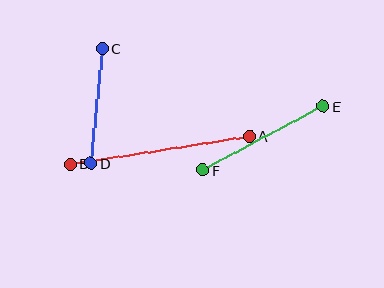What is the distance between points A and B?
The distance is approximately 181 pixels.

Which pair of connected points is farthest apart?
Points A and B are farthest apart.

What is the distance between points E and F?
The distance is approximately 136 pixels.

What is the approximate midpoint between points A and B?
The midpoint is at approximately (160, 150) pixels.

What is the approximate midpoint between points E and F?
The midpoint is at approximately (263, 138) pixels.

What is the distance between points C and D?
The distance is approximately 115 pixels.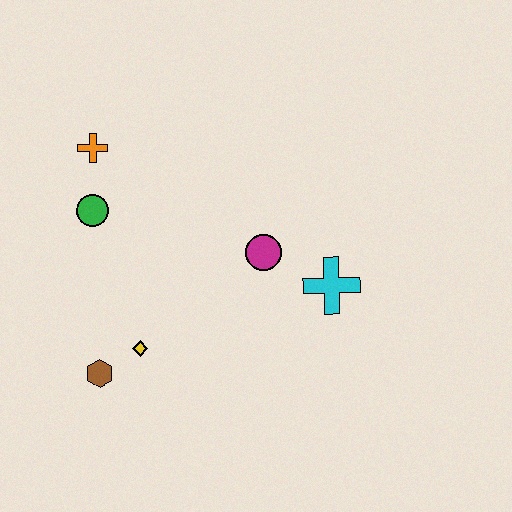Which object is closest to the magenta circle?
The cyan cross is closest to the magenta circle.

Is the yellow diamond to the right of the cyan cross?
No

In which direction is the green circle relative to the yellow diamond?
The green circle is above the yellow diamond.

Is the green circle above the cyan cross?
Yes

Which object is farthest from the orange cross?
The cyan cross is farthest from the orange cross.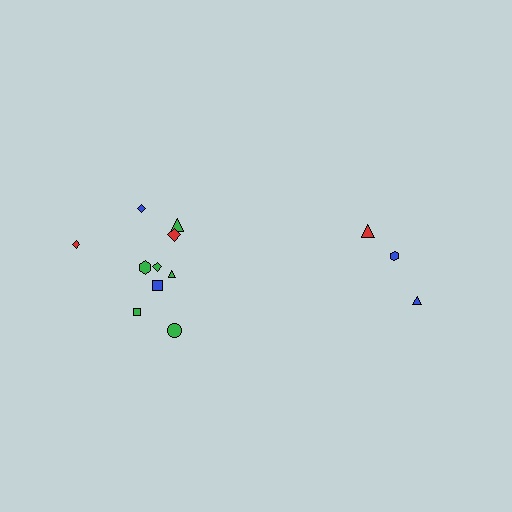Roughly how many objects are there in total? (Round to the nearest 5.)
Roughly 15 objects in total.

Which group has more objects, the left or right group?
The left group.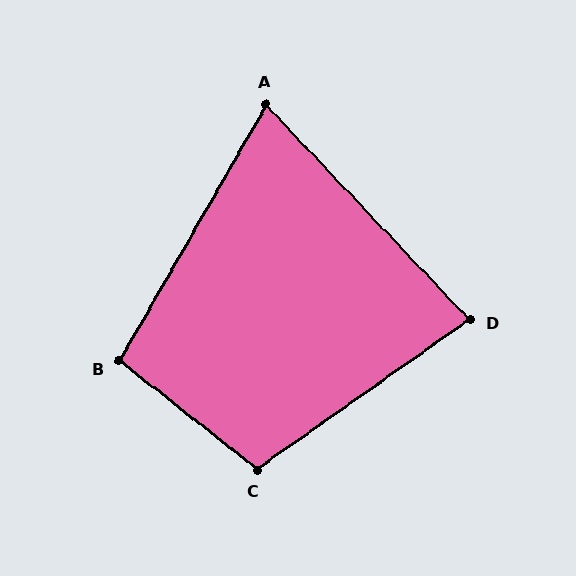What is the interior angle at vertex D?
Approximately 82 degrees (acute).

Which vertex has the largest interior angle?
C, at approximately 107 degrees.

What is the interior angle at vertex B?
Approximately 98 degrees (obtuse).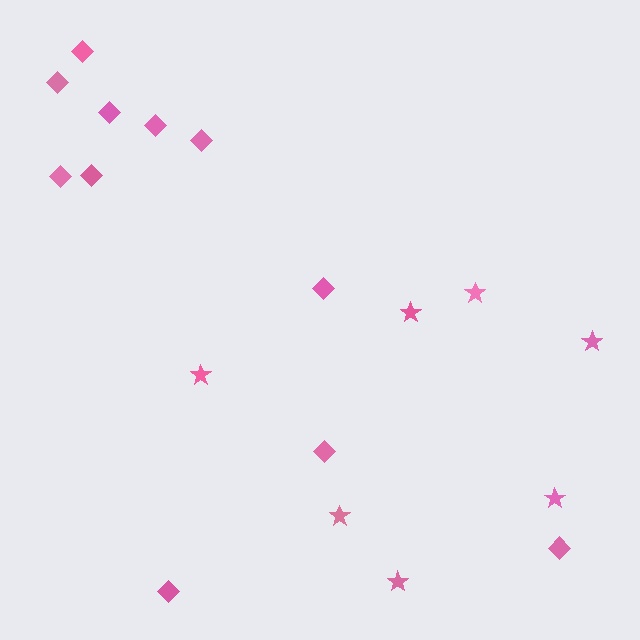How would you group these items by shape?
There are 2 groups: one group of stars (7) and one group of diamonds (11).